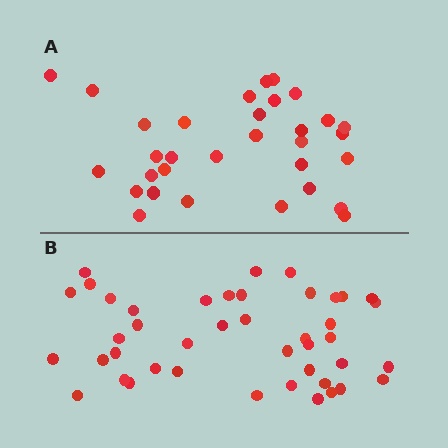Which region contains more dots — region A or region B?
Region B (the bottom region) has more dots.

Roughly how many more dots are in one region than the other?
Region B has roughly 12 or so more dots than region A.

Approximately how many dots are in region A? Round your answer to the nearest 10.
About 30 dots. (The exact count is 32, which rounds to 30.)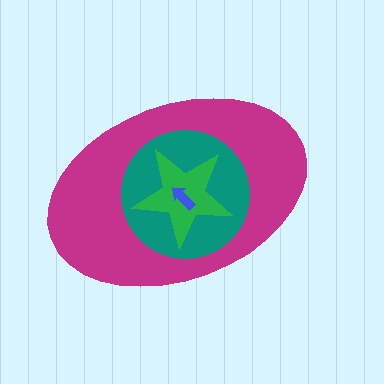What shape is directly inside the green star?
The blue arrow.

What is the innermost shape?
The blue arrow.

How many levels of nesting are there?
4.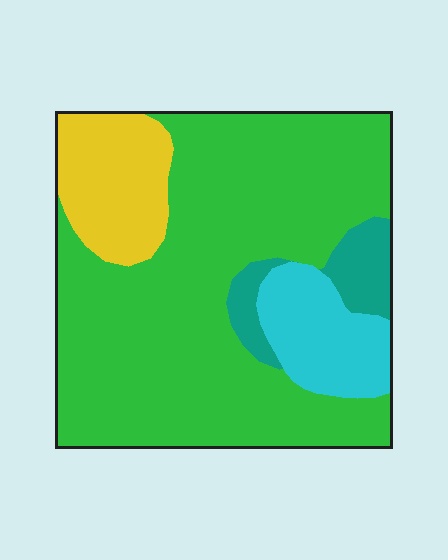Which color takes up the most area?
Green, at roughly 70%.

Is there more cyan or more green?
Green.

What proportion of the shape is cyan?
Cyan takes up less than a quarter of the shape.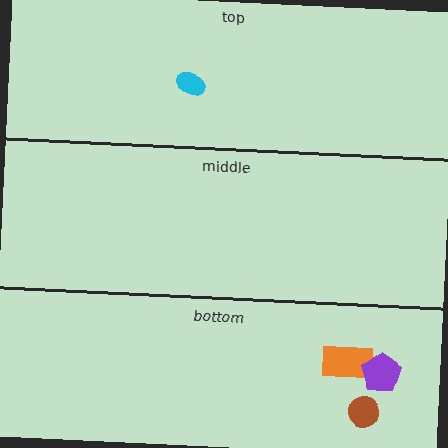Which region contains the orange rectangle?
The bottom region.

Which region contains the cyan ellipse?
The top region.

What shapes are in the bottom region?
The orange rectangle, the brown circle, the purple pentagon.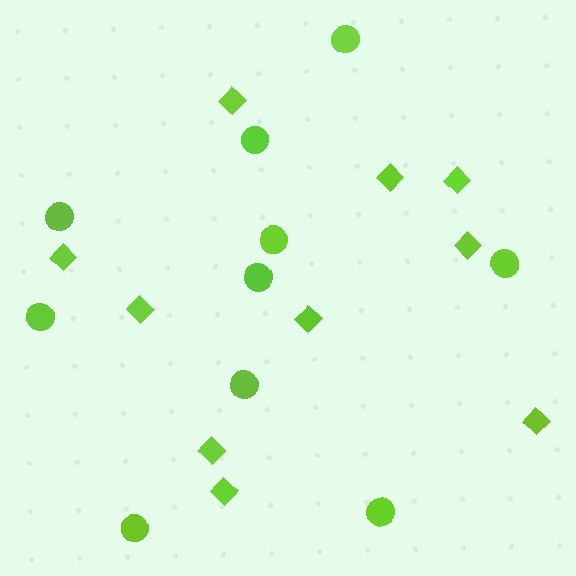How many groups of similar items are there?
There are 2 groups: one group of circles (10) and one group of diamonds (10).